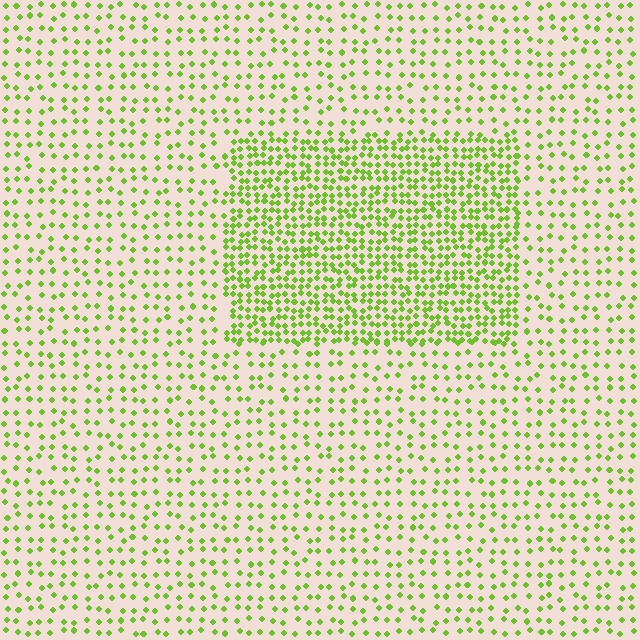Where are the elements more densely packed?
The elements are more densely packed inside the rectangle boundary.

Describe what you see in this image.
The image contains small lime elements arranged at two different densities. A rectangle-shaped region is visible where the elements are more densely packed than the surrounding area.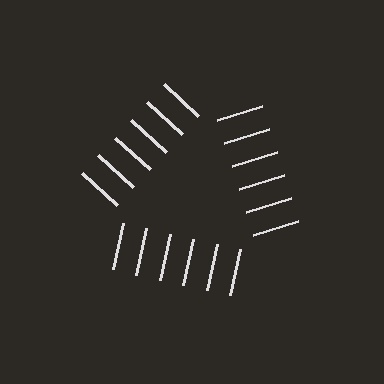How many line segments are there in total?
18 — 6 along each of the 3 edges.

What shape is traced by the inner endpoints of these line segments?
An illusory triangle — the line segments terminate on its edges but no continuous stroke is drawn.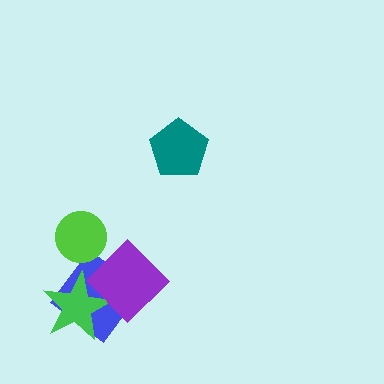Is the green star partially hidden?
Yes, it is partially covered by another shape.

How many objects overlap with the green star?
2 objects overlap with the green star.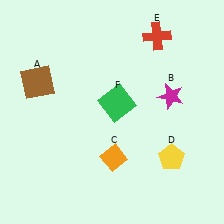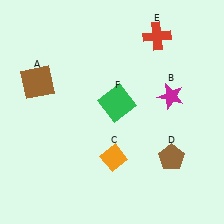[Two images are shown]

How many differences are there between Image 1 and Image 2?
There is 1 difference between the two images.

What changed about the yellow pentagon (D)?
In Image 1, D is yellow. In Image 2, it changed to brown.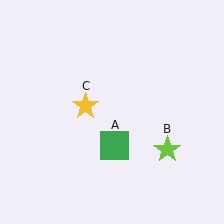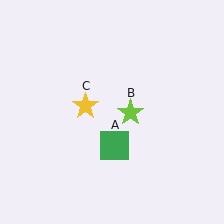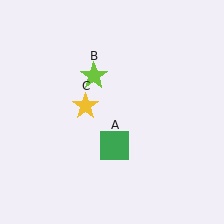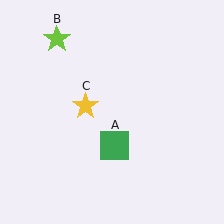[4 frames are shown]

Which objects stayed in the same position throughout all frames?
Green square (object A) and yellow star (object C) remained stationary.